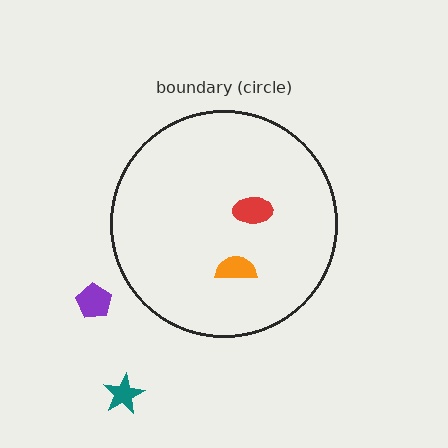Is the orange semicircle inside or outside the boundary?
Inside.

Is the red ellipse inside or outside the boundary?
Inside.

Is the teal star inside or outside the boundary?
Outside.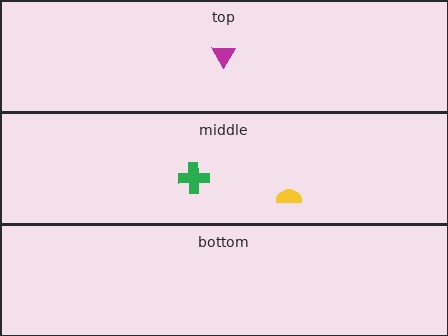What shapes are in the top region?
The magenta triangle.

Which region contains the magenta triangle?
The top region.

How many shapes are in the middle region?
2.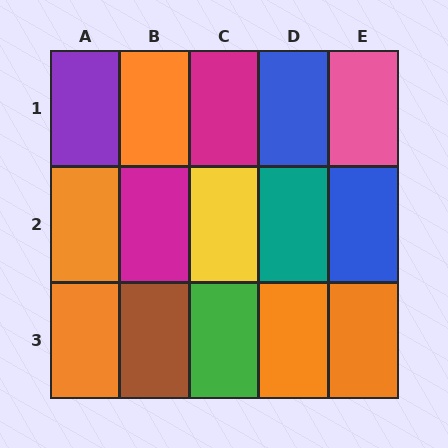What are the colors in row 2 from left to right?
Orange, magenta, yellow, teal, blue.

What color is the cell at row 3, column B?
Brown.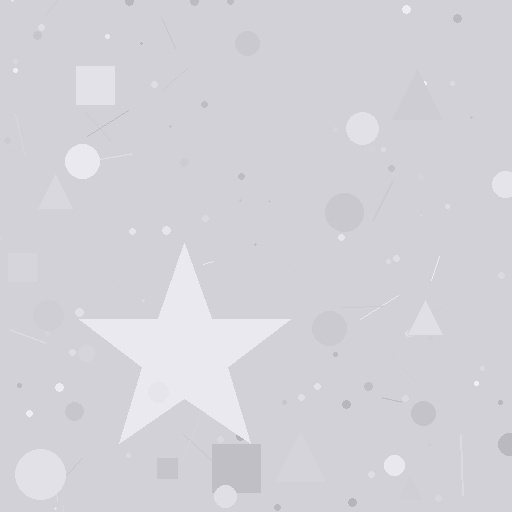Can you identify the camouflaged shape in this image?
The camouflaged shape is a star.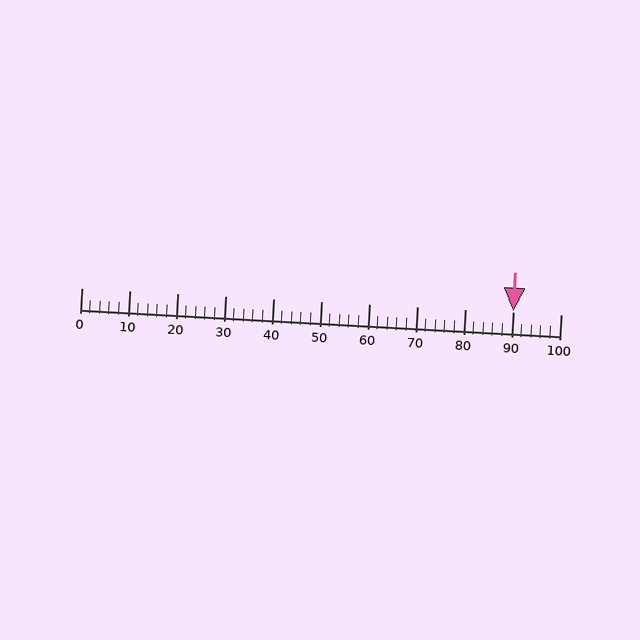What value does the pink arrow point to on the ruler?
The pink arrow points to approximately 90.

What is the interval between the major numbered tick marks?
The major tick marks are spaced 10 units apart.